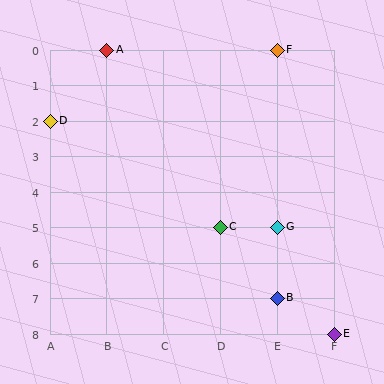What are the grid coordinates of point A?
Point A is at grid coordinates (B, 0).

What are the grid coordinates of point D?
Point D is at grid coordinates (A, 2).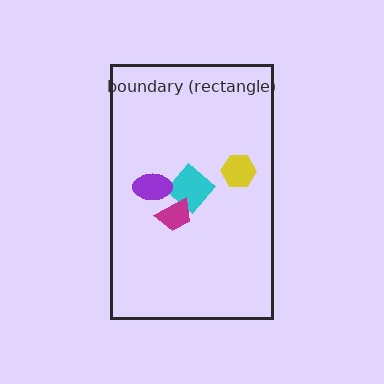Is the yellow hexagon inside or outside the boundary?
Inside.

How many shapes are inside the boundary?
4 inside, 0 outside.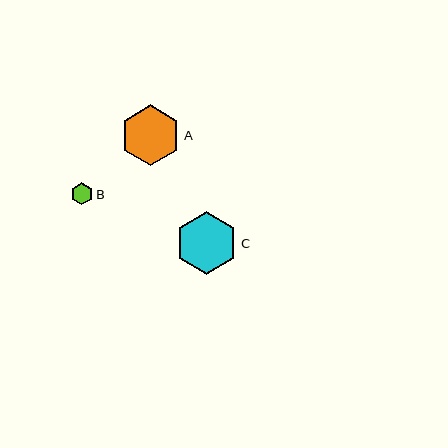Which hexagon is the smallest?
Hexagon B is the smallest with a size of approximately 22 pixels.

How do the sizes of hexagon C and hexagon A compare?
Hexagon C and hexagon A are approximately the same size.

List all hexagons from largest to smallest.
From largest to smallest: C, A, B.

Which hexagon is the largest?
Hexagon C is the largest with a size of approximately 62 pixels.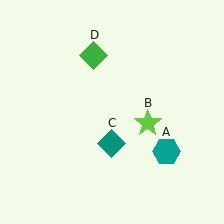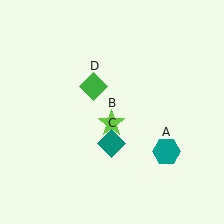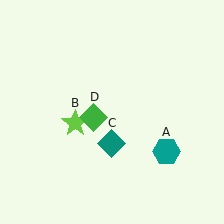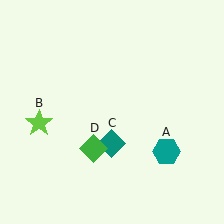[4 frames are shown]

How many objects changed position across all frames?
2 objects changed position: lime star (object B), green diamond (object D).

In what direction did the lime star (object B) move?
The lime star (object B) moved left.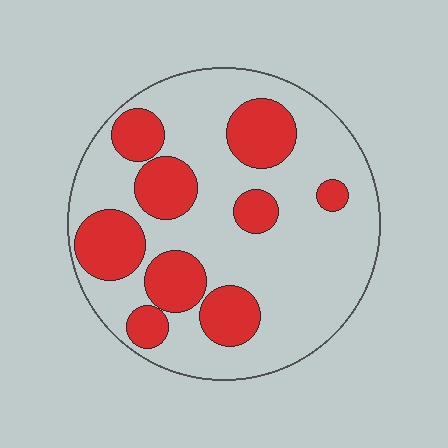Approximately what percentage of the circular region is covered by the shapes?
Approximately 30%.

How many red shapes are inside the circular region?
9.